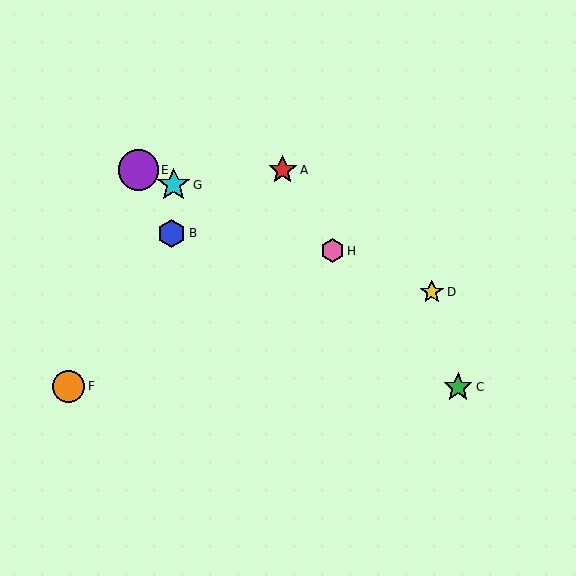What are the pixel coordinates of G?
Object G is at (174, 185).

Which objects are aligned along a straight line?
Objects D, E, G, H are aligned along a straight line.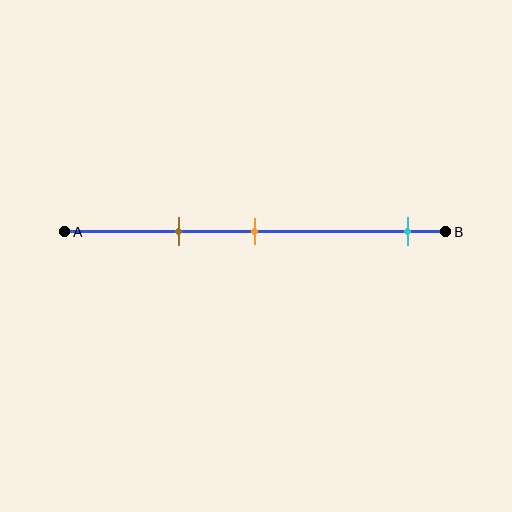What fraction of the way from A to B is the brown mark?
The brown mark is approximately 30% (0.3) of the way from A to B.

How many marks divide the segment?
There are 3 marks dividing the segment.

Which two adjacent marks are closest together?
The brown and orange marks are the closest adjacent pair.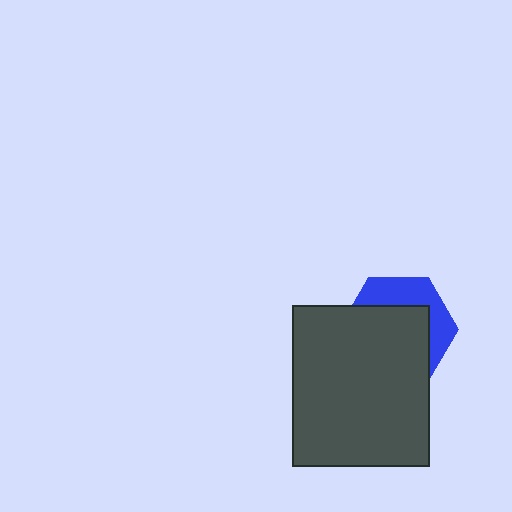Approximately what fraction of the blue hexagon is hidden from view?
Roughly 64% of the blue hexagon is hidden behind the dark gray rectangle.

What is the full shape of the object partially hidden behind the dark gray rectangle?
The partially hidden object is a blue hexagon.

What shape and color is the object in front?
The object in front is a dark gray rectangle.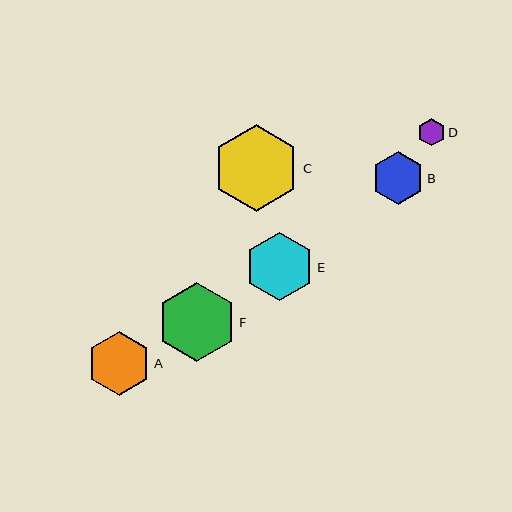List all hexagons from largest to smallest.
From largest to smallest: C, F, E, A, B, D.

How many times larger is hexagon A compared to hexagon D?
Hexagon A is approximately 2.3 times the size of hexagon D.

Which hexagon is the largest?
Hexagon C is the largest with a size of approximately 87 pixels.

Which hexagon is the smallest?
Hexagon D is the smallest with a size of approximately 28 pixels.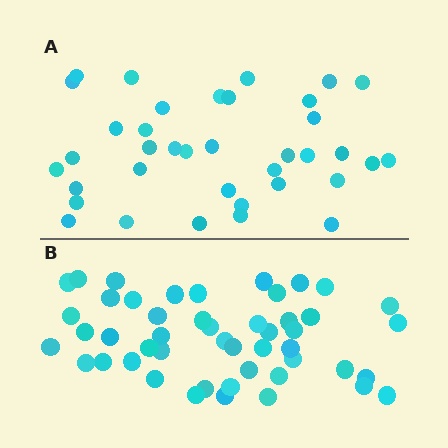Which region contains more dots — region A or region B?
Region B (the bottom region) has more dots.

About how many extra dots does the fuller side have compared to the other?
Region B has roughly 12 or so more dots than region A.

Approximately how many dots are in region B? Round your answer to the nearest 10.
About 50 dots. (The exact count is 48, which rounds to 50.)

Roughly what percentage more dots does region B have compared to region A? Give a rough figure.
About 30% more.